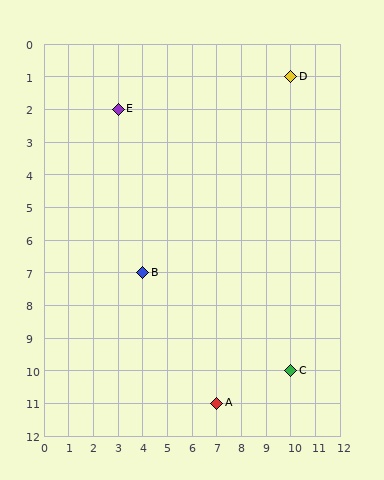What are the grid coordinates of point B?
Point B is at grid coordinates (4, 7).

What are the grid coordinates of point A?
Point A is at grid coordinates (7, 11).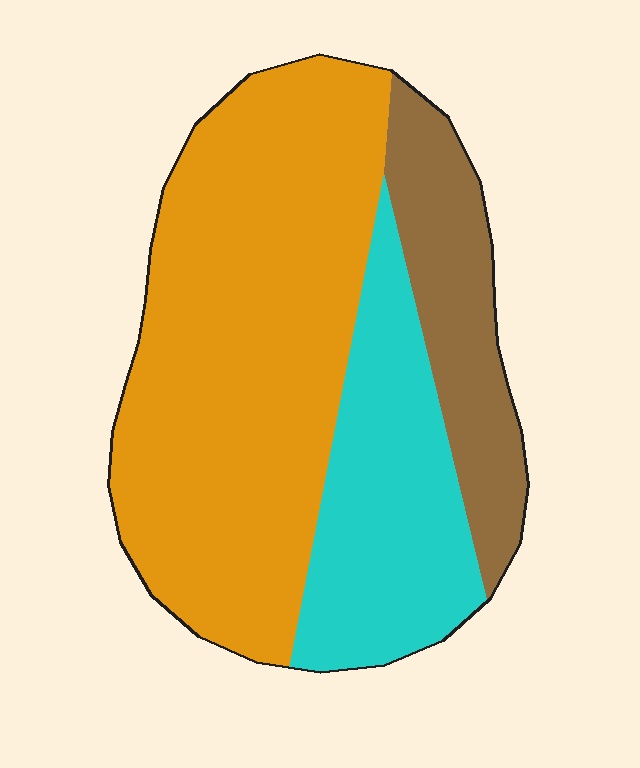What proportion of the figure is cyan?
Cyan covers 25% of the figure.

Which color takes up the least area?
Brown, at roughly 20%.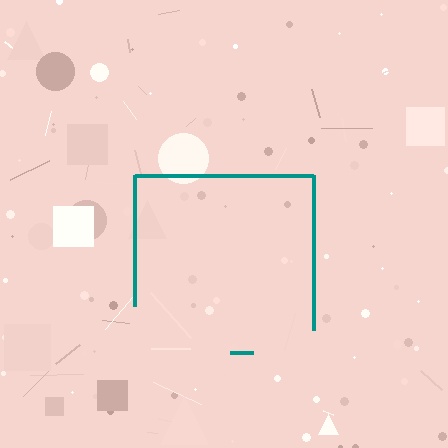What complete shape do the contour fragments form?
The contour fragments form a square.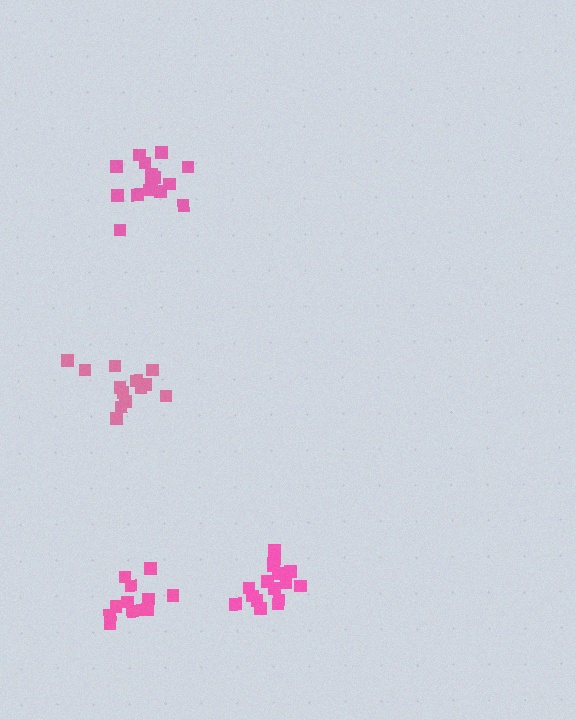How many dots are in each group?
Group 1: 15 dots, Group 2: 17 dots, Group 3: 13 dots, Group 4: 13 dots (58 total).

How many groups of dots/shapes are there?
There are 4 groups.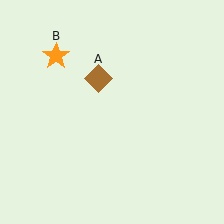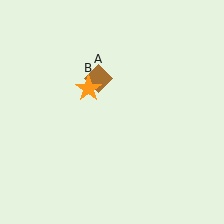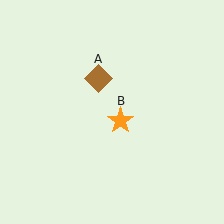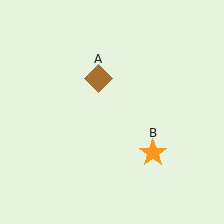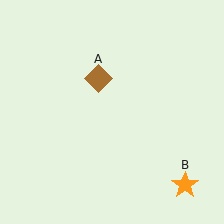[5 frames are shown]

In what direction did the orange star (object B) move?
The orange star (object B) moved down and to the right.